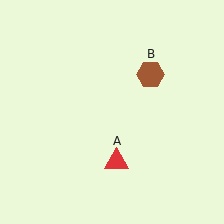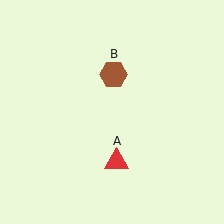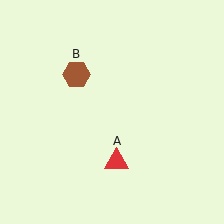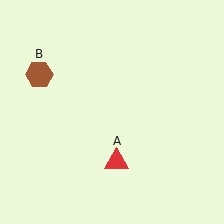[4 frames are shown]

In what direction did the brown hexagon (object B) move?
The brown hexagon (object B) moved left.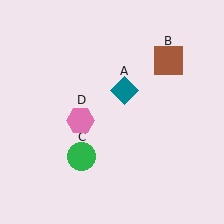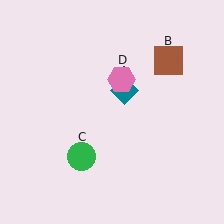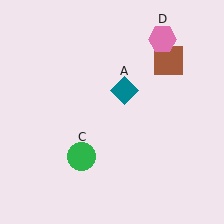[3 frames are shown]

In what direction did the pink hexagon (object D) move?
The pink hexagon (object D) moved up and to the right.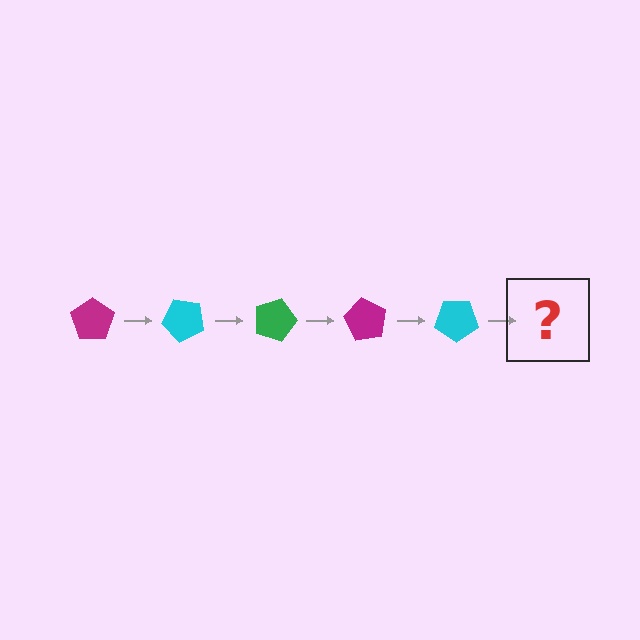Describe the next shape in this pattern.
It should be a green pentagon, rotated 225 degrees from the start.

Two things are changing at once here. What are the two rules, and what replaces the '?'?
The two rules are that it rotates 45 degrees each step and the color cycles through magenta, cyan, and green. The '?' should be a green pentagon, rotated 225 degrees from the start.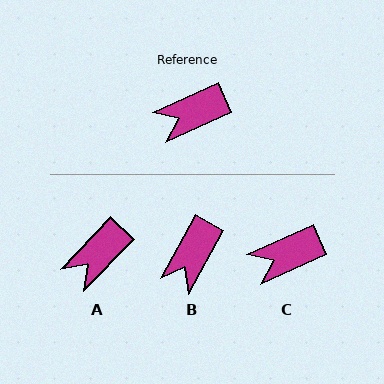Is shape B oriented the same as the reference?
No, it is off by about 37 degrees.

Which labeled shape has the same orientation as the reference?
C.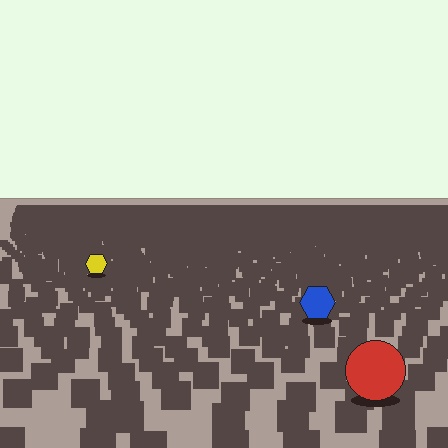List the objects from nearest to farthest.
From nearest to farthest: the red circle, the blue hexagon, the yellow hexagon.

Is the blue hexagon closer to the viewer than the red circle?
No. The red circle is closer — you can tell from the texture gradient: the ground texture is coarser near it.